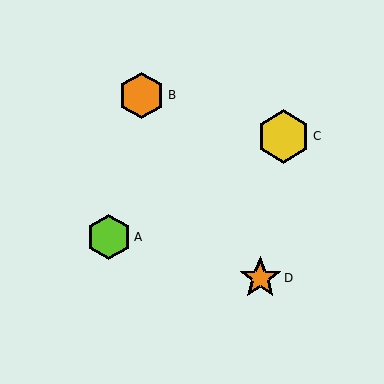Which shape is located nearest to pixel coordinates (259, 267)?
The orange star (labeled D) at (260, 278) is nearest to that location.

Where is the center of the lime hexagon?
The center of the lime hexagon is at (109, 237).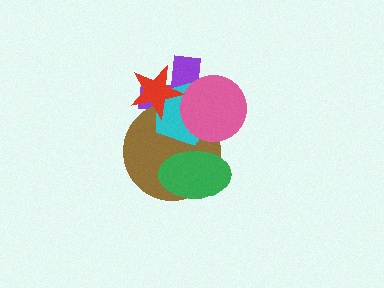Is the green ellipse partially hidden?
No, no other shape covers it.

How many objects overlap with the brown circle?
5 objects overlap with the brown circle.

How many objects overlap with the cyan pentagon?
5 objects overlap with the cyan pentagon.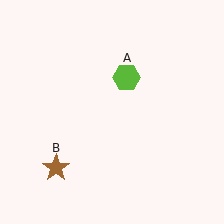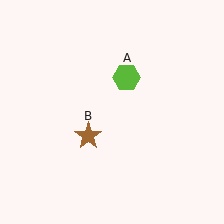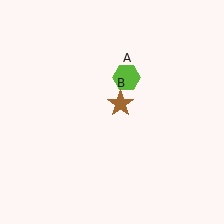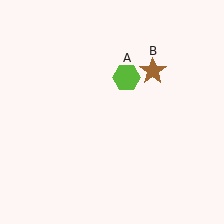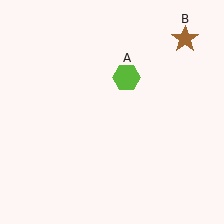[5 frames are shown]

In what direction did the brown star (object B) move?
The brown star (object B) moved up and to the right.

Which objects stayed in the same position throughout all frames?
Lime hexagon (object A) remained stationary.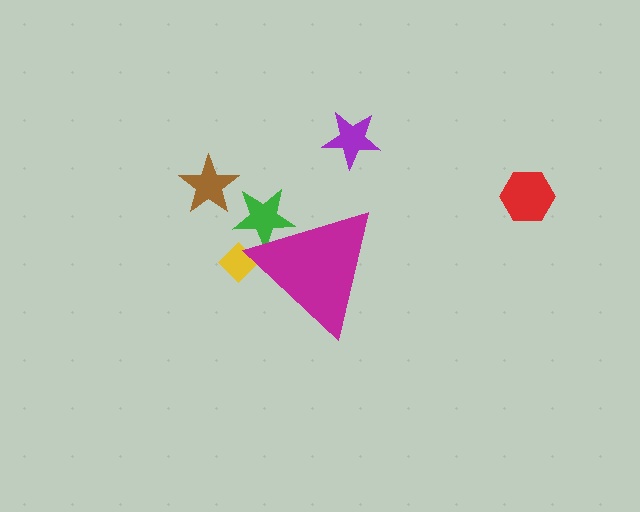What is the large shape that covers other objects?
A magenta triangle.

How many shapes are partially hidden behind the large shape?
2 shapes are partially hidden.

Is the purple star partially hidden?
No, the purple star is fully visible.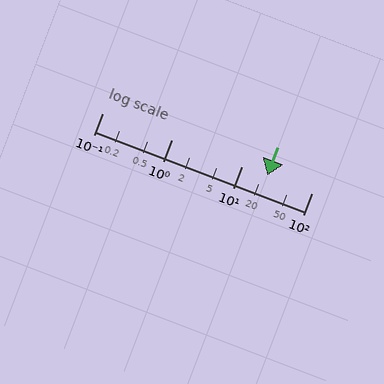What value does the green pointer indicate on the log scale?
The pointer indicates approximately 23.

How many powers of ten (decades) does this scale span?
The scale spans 3 decades, from 0.1 to 100.